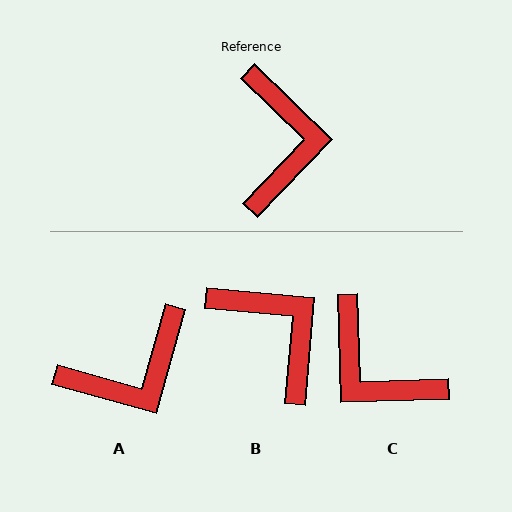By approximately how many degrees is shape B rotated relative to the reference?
Approximately 39 degrees counter-clockwise.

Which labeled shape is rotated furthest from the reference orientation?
C, about 134 degrees away.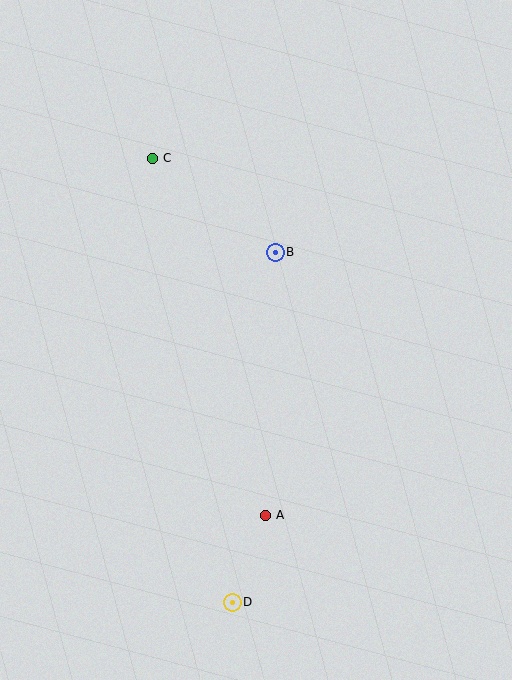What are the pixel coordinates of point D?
Point D is at (232, 602).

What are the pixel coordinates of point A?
Point A is at (265, 515).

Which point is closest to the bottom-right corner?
Point D is closest to the bottom-right corner.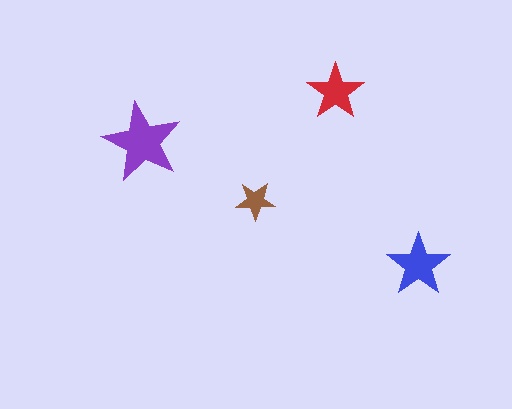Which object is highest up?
The red star is topmost.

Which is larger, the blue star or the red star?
The blue one.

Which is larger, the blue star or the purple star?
The purple one.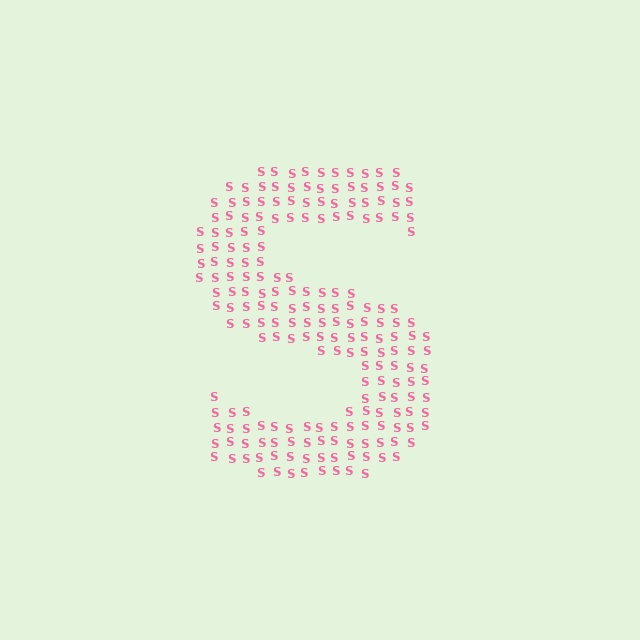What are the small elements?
The small elements are letter S's.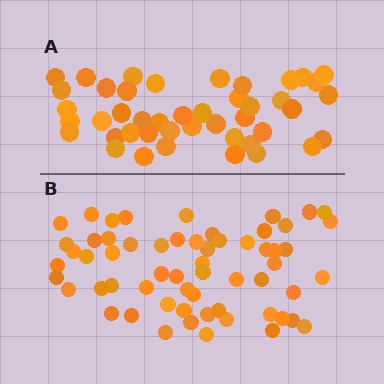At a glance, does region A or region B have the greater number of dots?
Region B (the bottom region) has more dots.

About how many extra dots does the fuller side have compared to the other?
Region B has approximately 15 more dots than region A.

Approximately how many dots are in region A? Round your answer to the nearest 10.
About 40 dots. (The exact count is 44, which rounds to 40.)